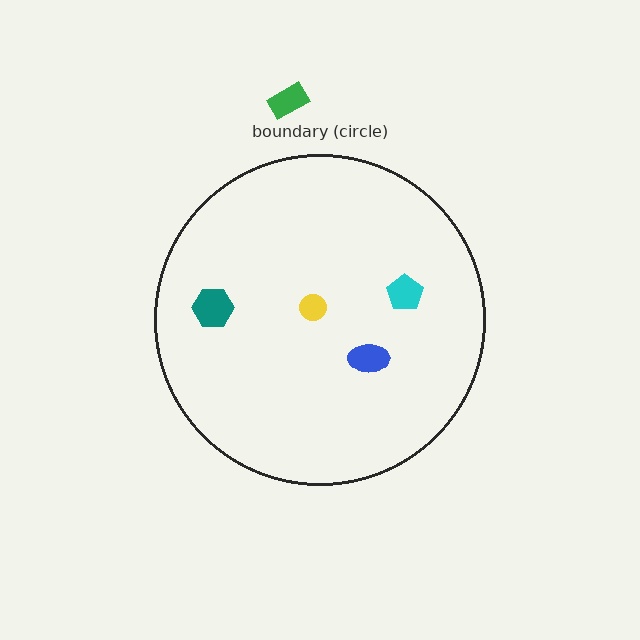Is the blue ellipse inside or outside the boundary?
Inside.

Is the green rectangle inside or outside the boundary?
Outside.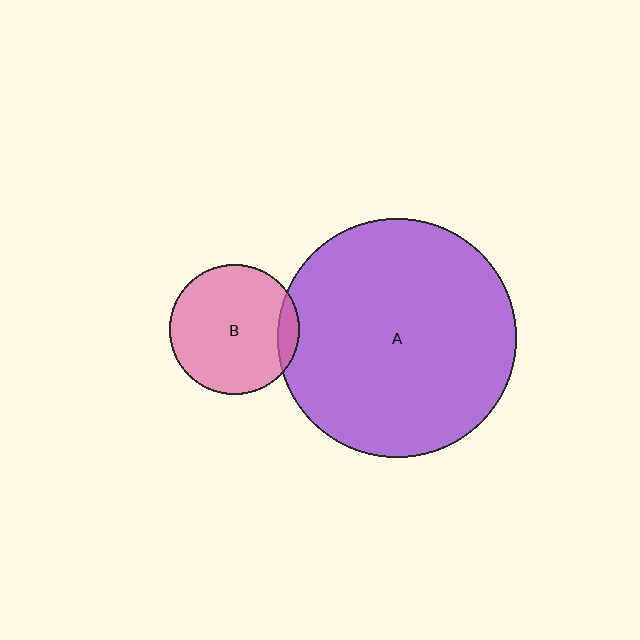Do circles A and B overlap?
Yes.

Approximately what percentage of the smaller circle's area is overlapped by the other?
Approximately 10%.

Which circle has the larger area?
Circle A (purple).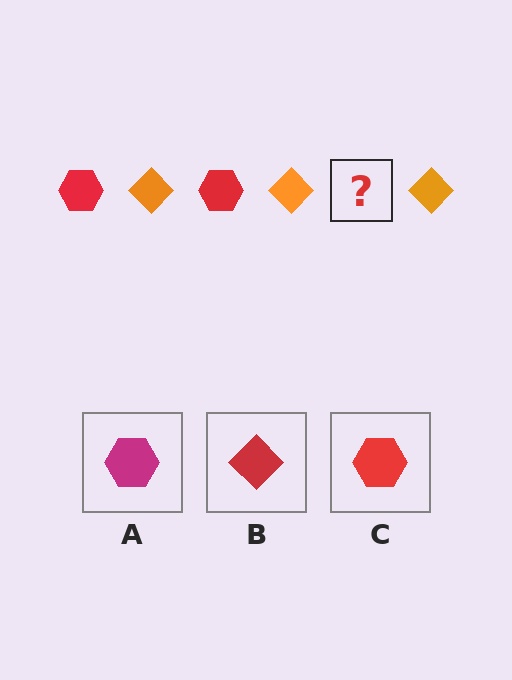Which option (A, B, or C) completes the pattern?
C.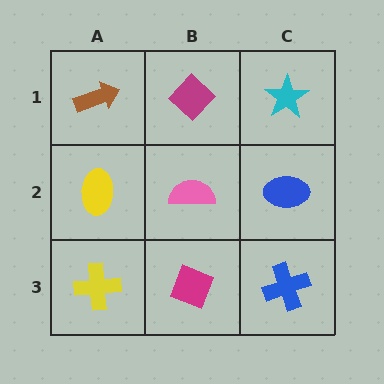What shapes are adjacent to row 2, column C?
A cyan star (row 1, column C), a blue cross (row 3, column C), a pink semicircle (row 2, column B).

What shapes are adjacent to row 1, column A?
A yellow ellipse (row 2, column A), a magenta diamond (row 1, column B).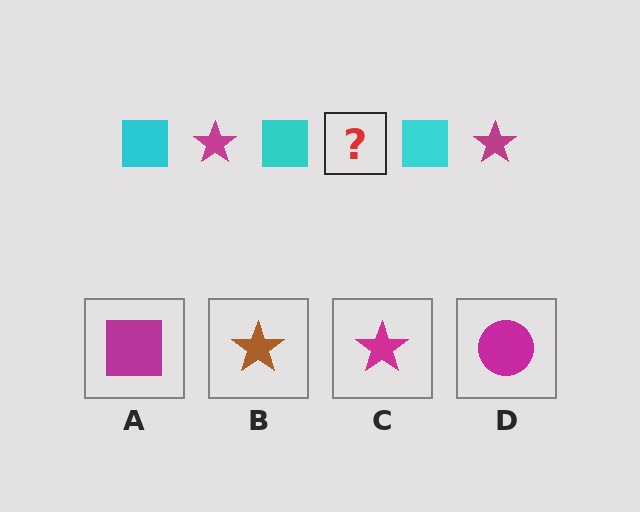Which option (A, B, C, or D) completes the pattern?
C.